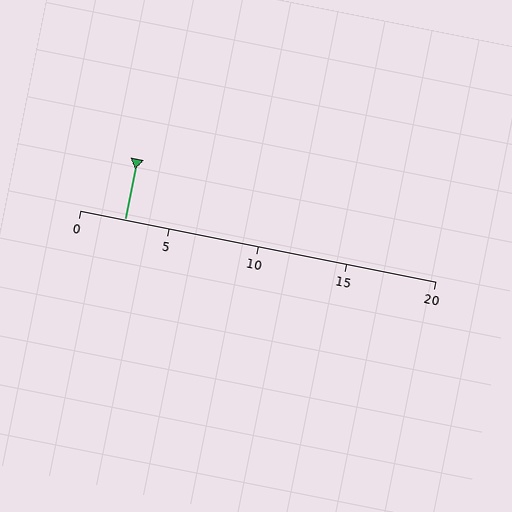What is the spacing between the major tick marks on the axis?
The major ticks are spaced 5 apart.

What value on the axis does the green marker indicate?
The marker indicates approximately 2.5.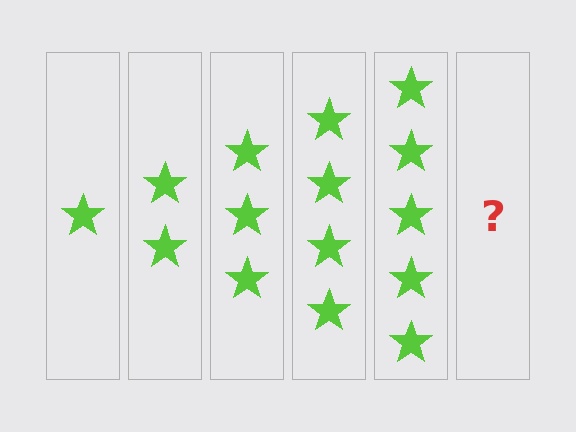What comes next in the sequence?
The next element should be 6 stars.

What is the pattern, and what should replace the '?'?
The pattern is that each step adds one more star. The '?' should be 6 stars.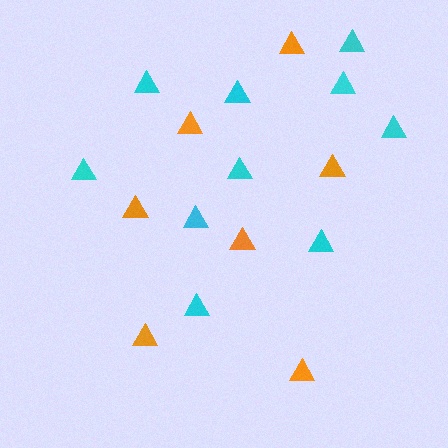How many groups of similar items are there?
There are 2 groups: one group of cyan triangles (10) and one group of orange triangles (7).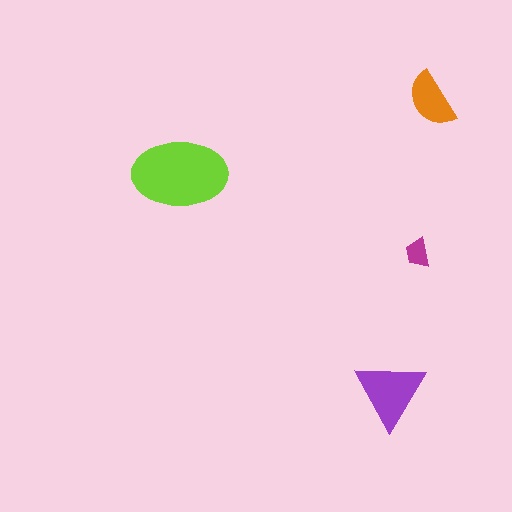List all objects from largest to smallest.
The lime ellipse, the purple triangle, the orange semicircle, the magenta trapezoid.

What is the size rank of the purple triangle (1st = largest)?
2nd.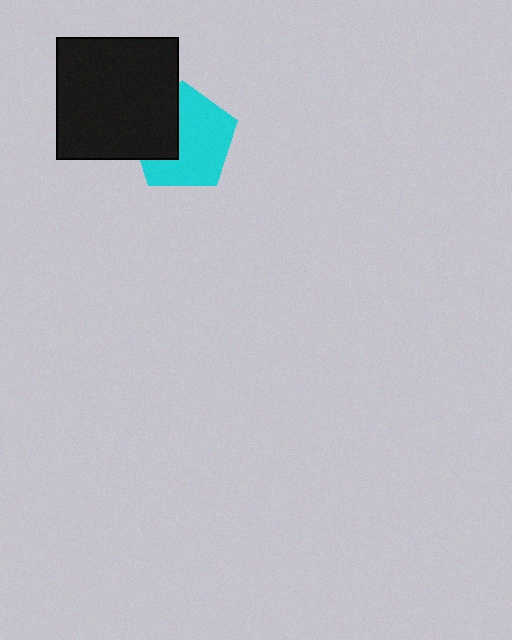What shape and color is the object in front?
The object in front is a black square.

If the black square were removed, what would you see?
You would see the complete cyan pentagon.